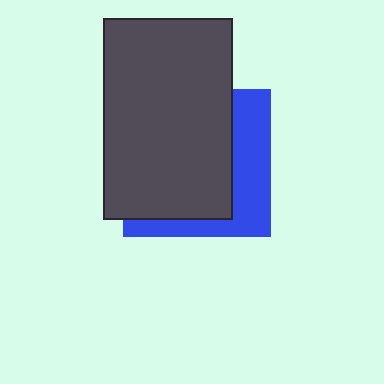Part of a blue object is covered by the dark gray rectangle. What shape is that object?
It is a square.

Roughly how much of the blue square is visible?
A small part of it is visible (roughly 35%).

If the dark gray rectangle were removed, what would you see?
You would see the complete blue square.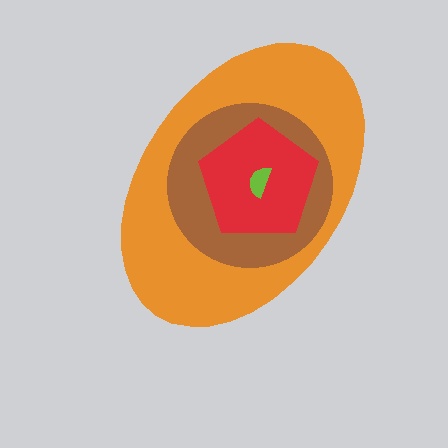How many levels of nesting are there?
4.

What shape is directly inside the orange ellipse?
The brown circle.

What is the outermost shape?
The orange ellipse.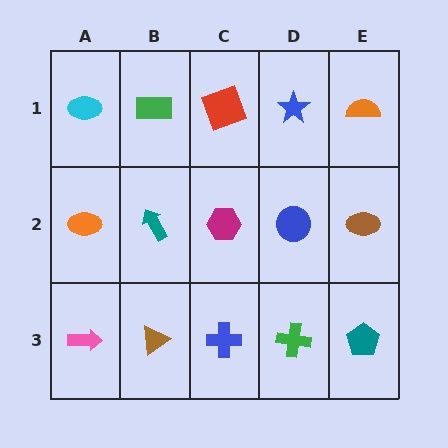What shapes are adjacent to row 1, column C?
A magenta hexagon (row 2, column C), a green rectangle (row 1, column B), a blue star (row 1, column D).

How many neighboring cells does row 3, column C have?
3.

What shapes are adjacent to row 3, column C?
A magenta hexagon (row 2, column C), a brown triangle (row 3, column B), a green cross (row 3, column D).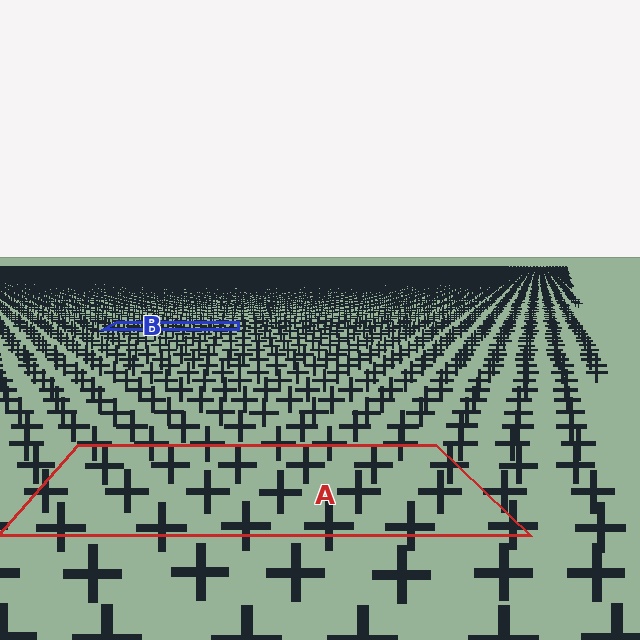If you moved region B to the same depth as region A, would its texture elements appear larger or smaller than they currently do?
They would appear larger. At a closer depth, the same texture elements are projected at a bigger on-screen size.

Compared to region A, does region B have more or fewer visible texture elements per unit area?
Region B has more texture elements per unit area — they are packed more densely because it is farther away.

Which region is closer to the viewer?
Region A is closer. The texture elements there are larger and more spread out.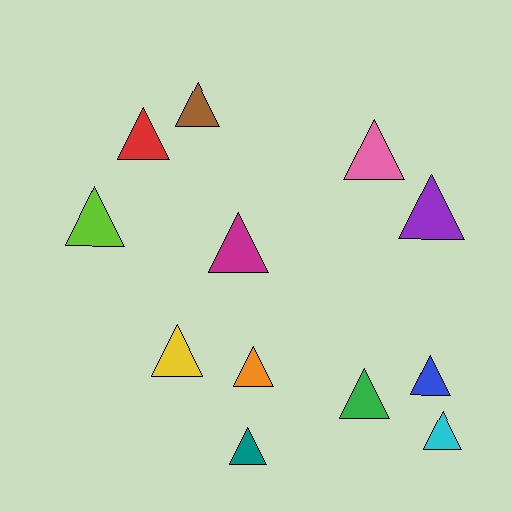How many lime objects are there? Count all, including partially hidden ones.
There is 1 lime object.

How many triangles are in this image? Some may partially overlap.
There are 12 triangles.